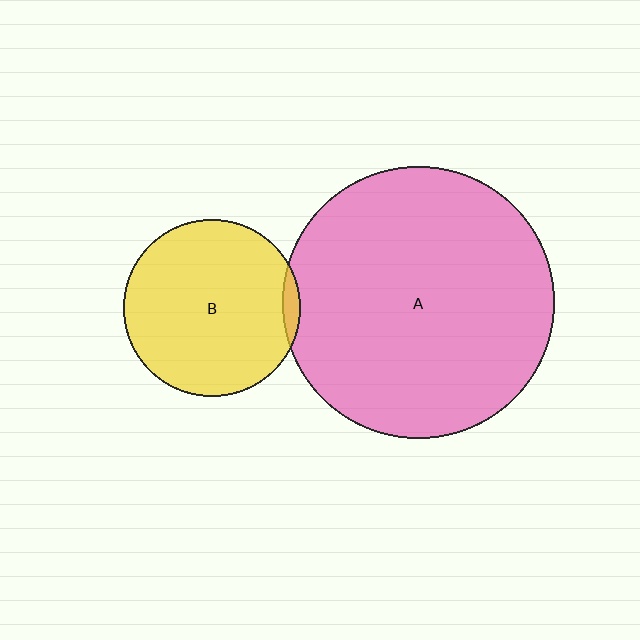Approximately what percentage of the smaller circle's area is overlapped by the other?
Approximately 5%.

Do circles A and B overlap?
Yes.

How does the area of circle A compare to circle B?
Approximately 2.4 times.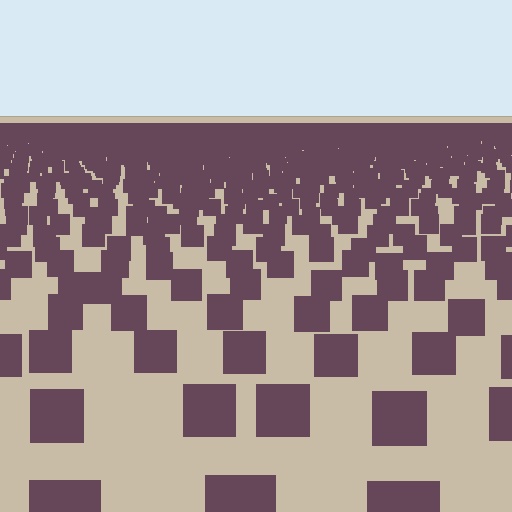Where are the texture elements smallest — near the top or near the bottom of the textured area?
Near the top.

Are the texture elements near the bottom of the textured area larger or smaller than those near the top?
Larger. Near the bottom, elements are closer to the viewer and appear at a bigger on-screen size.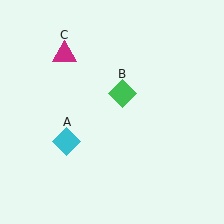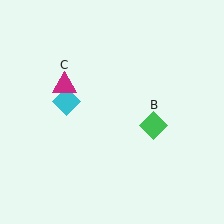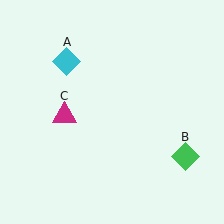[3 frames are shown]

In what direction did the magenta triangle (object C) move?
The magenta triangle (object C) moved down.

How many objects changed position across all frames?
3 objects changed position: cyan diamond (object A), green diamond (object B), magenta triangle (object C).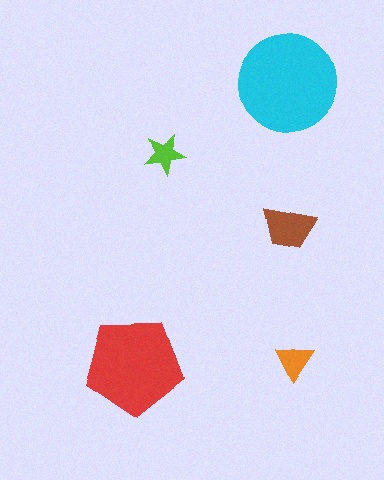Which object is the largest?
The cyan circle.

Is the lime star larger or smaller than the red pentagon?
Smaller.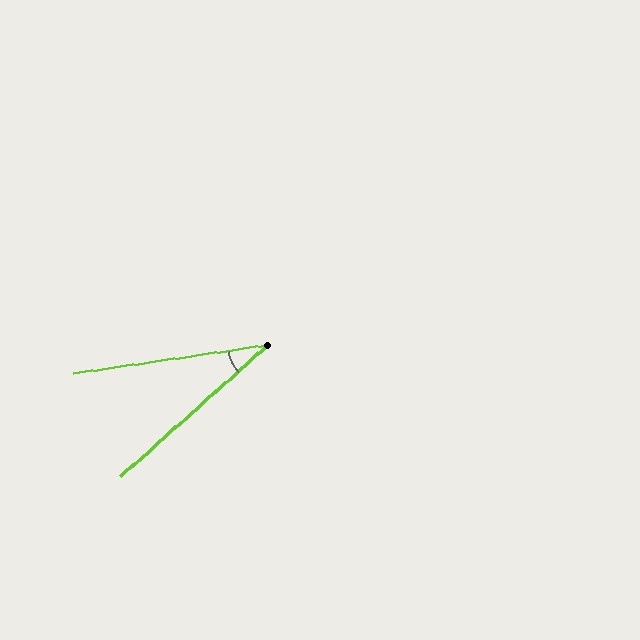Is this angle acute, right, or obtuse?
It is acute.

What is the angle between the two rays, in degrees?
Approximately 33 degrees.